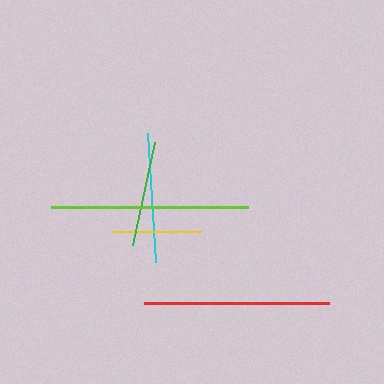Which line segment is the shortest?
The yellow line is the shortest at approximately 90 pixels.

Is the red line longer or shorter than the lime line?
The lime line is longer than the red line.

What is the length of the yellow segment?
The yellow segment is approximately 90 pixels long.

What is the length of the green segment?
The green segment is approximately 105 pixels long.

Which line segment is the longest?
The lime line is the longest at approximately 197 pixels.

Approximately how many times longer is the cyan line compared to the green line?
The cyan line is approximately 1.2 times the length of the green line.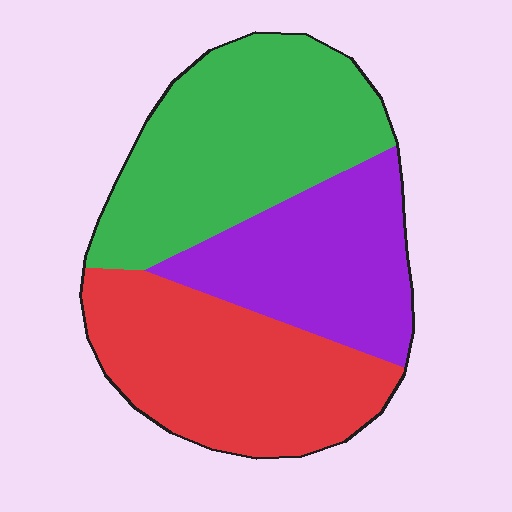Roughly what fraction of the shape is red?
Red covers around 35% of the shape.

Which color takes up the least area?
Purple, at roughly 25%.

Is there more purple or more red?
Red.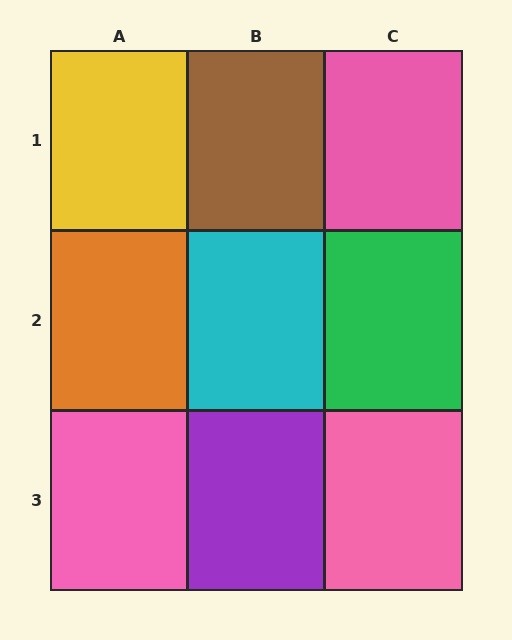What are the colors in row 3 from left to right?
Pink, purple, pink.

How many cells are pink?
3 cells are pink.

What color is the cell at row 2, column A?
Orange.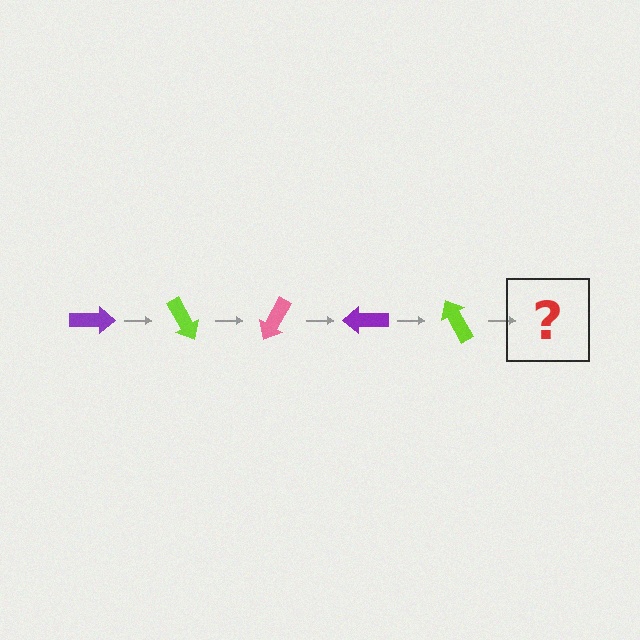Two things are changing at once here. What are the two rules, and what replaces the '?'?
The two rules are that it rotates 60 degrees each step and the color cycles through purple, lime, and pink. The '?' should be a pink arrow, rotated 300 degrees from the start.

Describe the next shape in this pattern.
It should be a pink arrow, rotated 300 degrees from the start.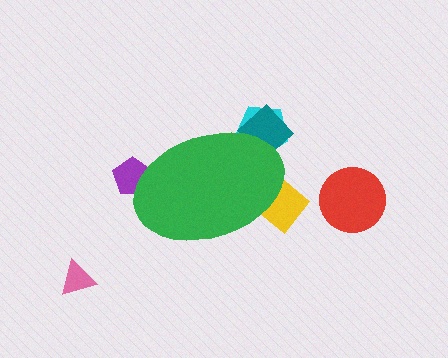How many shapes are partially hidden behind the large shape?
4 shapes are partially hidden.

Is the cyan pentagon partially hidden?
Yes, the cyan pentagon is partially hidden behind the green ellipse.